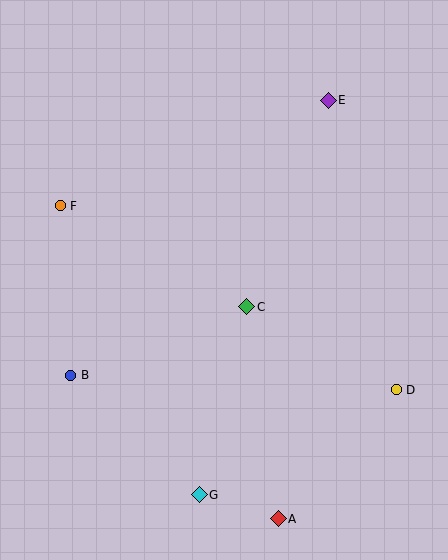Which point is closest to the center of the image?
Point C at (247, 307) is closest to the center.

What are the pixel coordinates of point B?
Point B is at (71, 375).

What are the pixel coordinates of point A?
Point A is at (278, 519).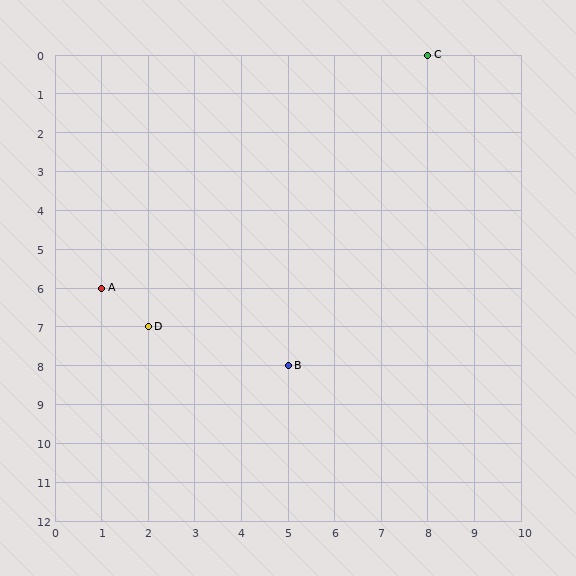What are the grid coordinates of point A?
Point A is at grid coordinates (1, 6).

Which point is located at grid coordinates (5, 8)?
Point B is at (5, 8).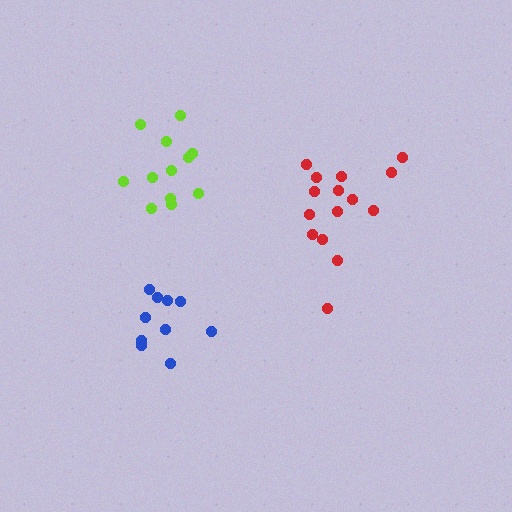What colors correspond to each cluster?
The clusters are colored: red, blue, lime.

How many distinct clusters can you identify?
There are 3 distinct clusters.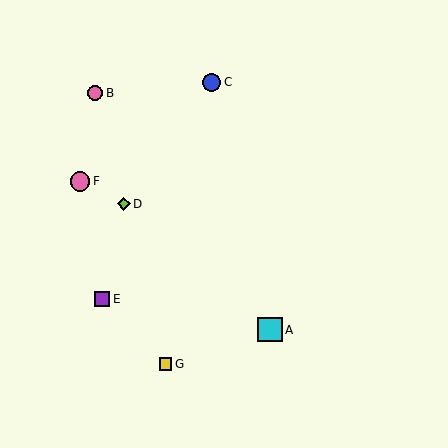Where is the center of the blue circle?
The center of the blue circle is at (212, 82).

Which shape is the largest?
The cyan square (labeled A) is the largest.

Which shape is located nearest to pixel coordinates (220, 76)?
The blue circle (labeled C) at (212, 82) is nearest to that location.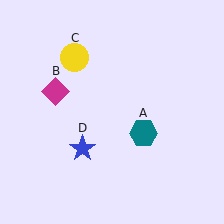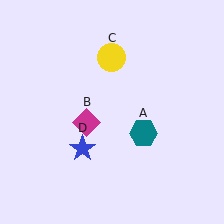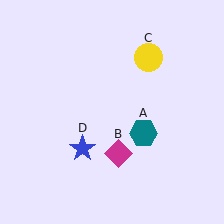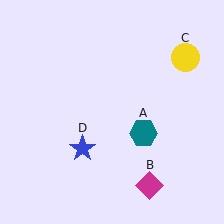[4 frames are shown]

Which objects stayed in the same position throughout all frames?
Teal hexagon (object A) and blue star (object D) remained stationary.